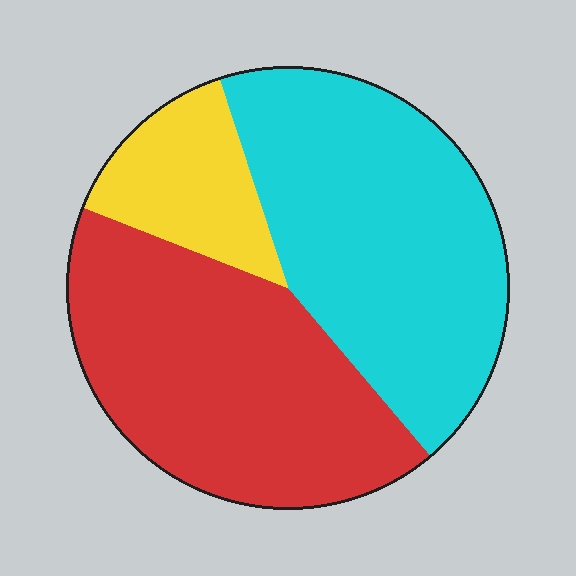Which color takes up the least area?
Yellow, at roughly 15%.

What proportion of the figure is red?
Red takes up about two fifths (2/5) of the figure.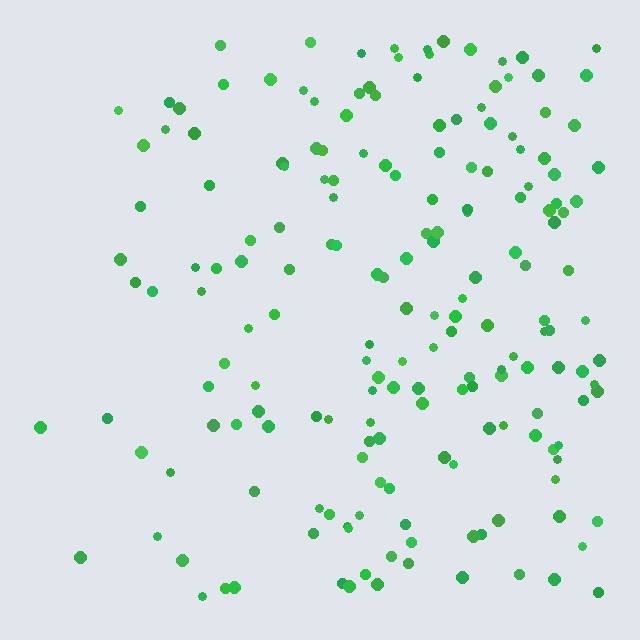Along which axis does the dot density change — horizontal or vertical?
Horizontal.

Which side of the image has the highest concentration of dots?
The right.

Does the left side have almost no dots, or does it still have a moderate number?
Still a moderate number, just noticeably fewer than the right.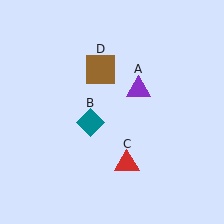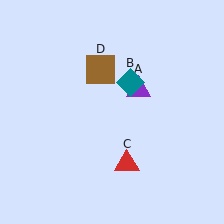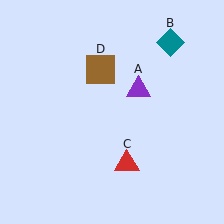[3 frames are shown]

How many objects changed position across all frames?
1 object changed position: teal diamond (object B).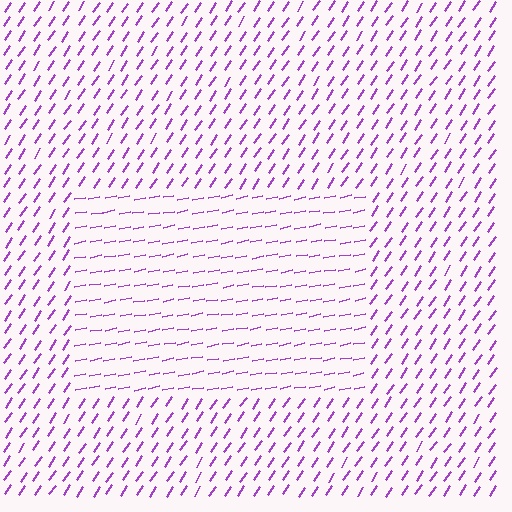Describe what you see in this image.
The image is filled with small purple line segments. A rectangle region in the image has lines oriented differently from the surrounding lines, creating a visible texture boundary.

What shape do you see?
I see a rectangle.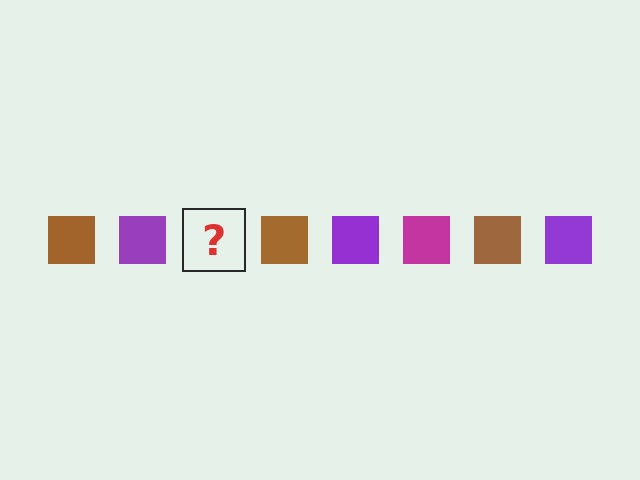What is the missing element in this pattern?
The missing element is a magenta square.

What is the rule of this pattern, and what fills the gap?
The rule is that the pattern cycles through brown, purple, magenta squares. The gap should be filled with a magenta square.